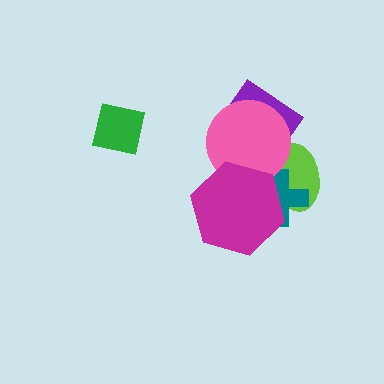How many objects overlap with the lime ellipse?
3 objects overlap with the lime ellipse.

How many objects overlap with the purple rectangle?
1 object overlaps with the purple rectangle.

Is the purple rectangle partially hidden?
Yes, it is partially covered by another shape.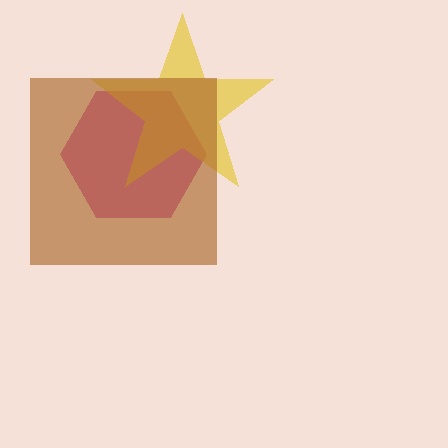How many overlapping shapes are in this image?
There are 3 overlapping shapes in the image.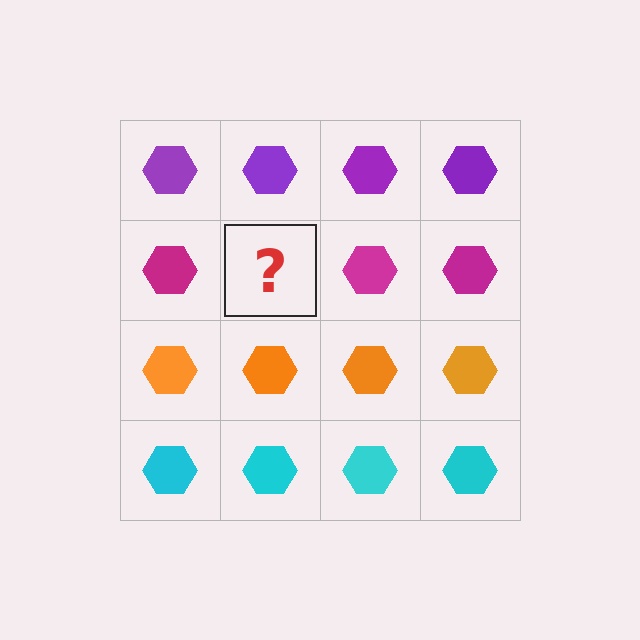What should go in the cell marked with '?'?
The missing cell should contain a magenta hexagon.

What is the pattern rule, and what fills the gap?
The rule is that each row has a consistent color. The gap should be filled with a magenta hexagon.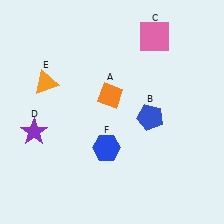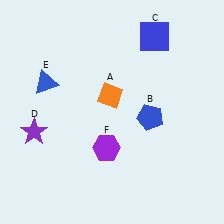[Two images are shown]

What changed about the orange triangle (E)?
In Image 1, E is orange. In Image 2, it changed to blue.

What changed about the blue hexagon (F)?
In Image 1, F is blue. In Image 2, it changed to purple.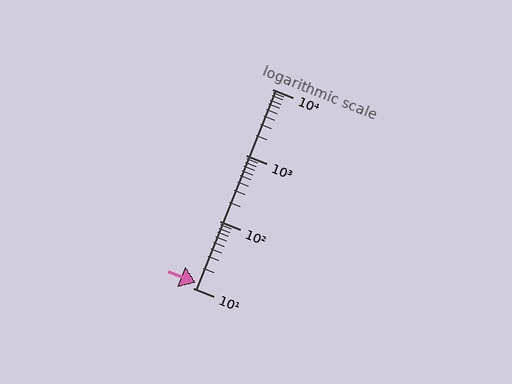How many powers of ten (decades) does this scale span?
The scale spans 3 decades, from 10 to 10000.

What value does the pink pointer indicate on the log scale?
The pointer indicates approximately 12.